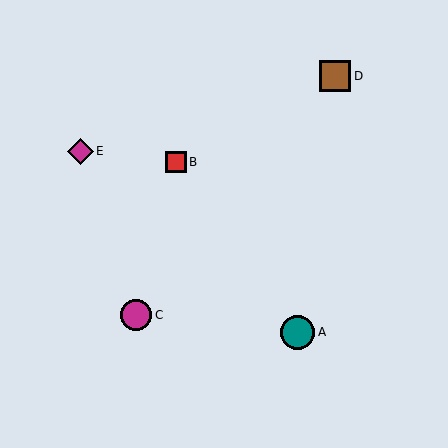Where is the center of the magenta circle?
The center of the magenta circle is at (136, 315).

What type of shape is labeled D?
Shape D is a brown square.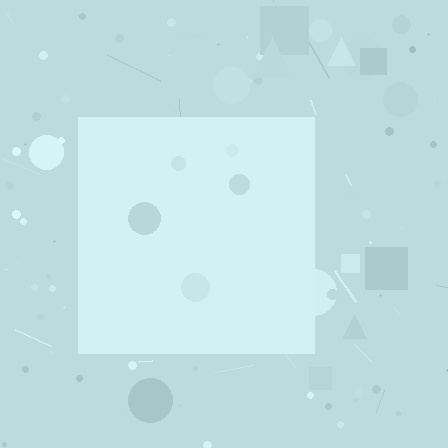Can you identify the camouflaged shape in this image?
The camouflaged shape is a square.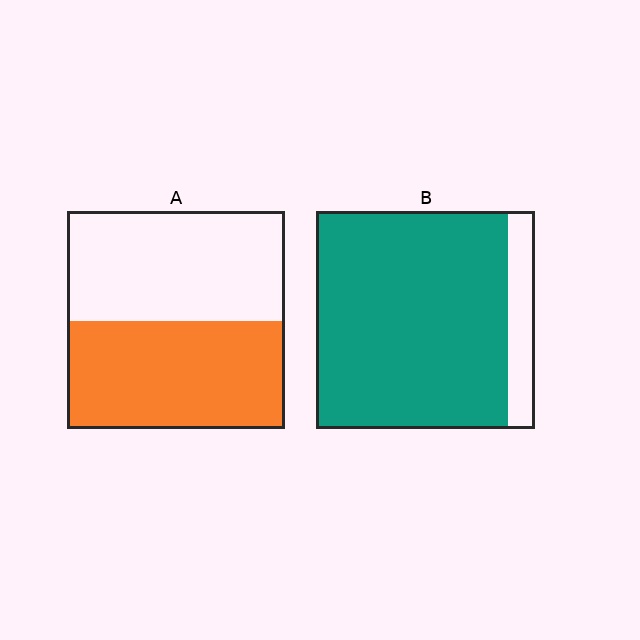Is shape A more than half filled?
Roughly half.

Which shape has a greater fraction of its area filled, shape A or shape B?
Shape B.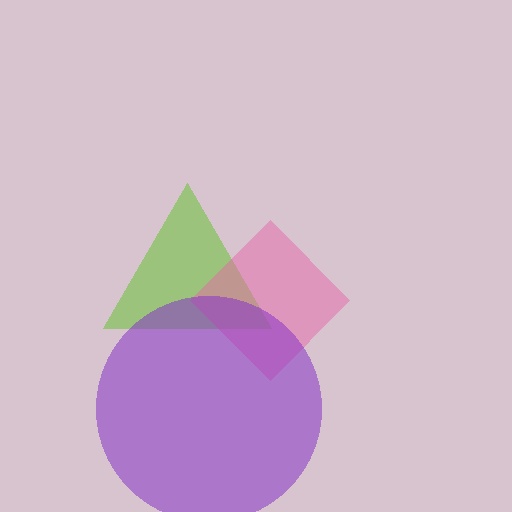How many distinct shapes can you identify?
There are 3 distinct shapes: a lime triangle, a pink diamond, a purple circle.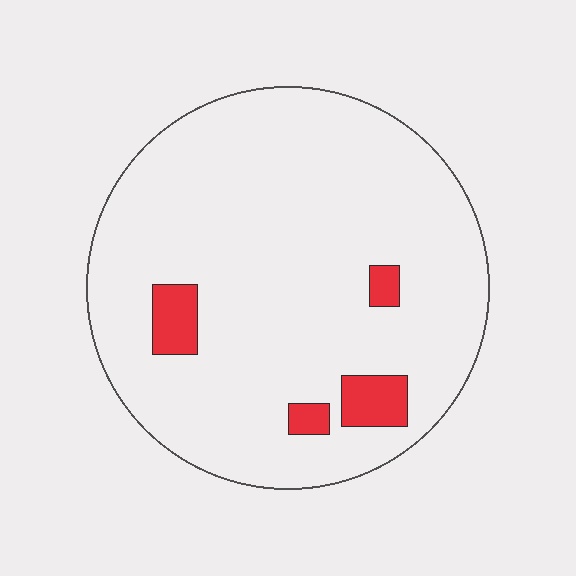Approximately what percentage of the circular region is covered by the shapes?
Approximately 5%.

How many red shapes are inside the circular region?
4.